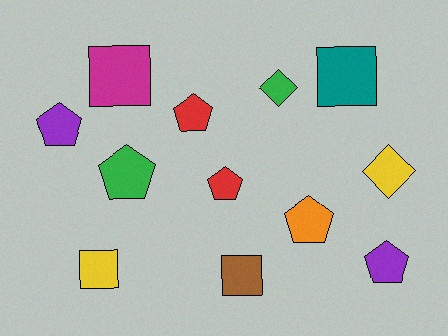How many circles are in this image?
There are no circles.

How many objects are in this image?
There are 12 objects.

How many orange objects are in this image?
There is 1 orange object.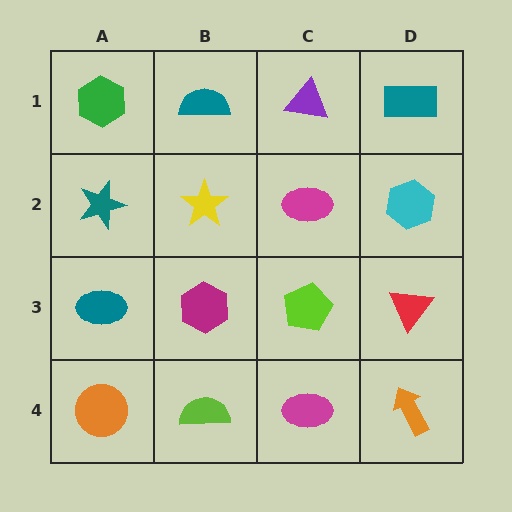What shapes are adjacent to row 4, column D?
A red triangle (row 3, column D), a magenta ellipse (row 4, column C).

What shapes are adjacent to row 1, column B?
A yellow star (row 2, column B), a green hexagon (row 1, column A), a purple triangle (row 1, column C).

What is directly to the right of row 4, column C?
An orange arrow.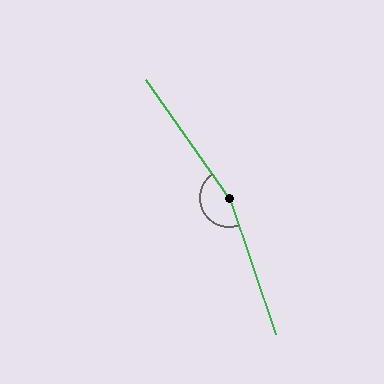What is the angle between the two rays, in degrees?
Approximately 164 degrees.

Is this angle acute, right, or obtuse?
It is obtuse.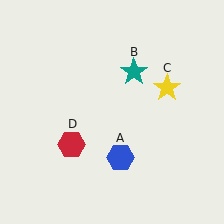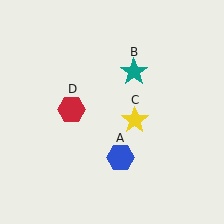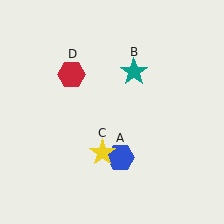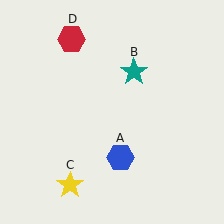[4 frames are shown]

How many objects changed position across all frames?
2 objects changed position: yellow star (object C), red hexagon (object D).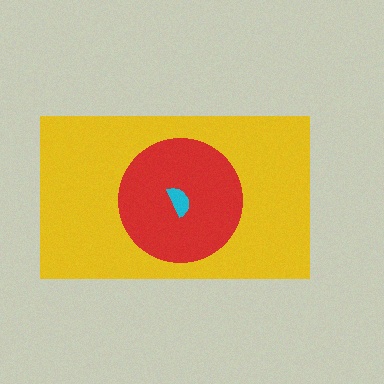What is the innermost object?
The cyan semicircle.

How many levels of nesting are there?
3.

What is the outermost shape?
The yellow rectangle.